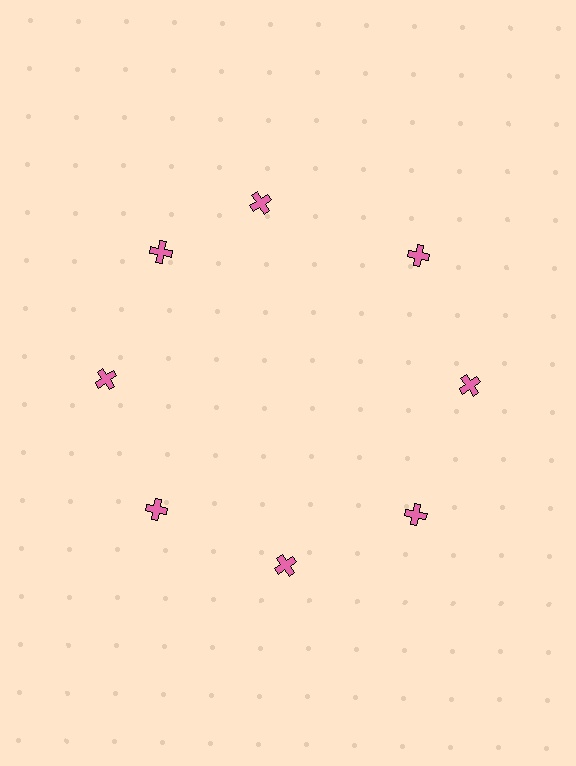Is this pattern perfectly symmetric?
No. The 8 pink crosses are arranged in a ring, but one element near the 12 o'clock position is rotated out of alignment along the ring, breaking the 8-fold rotational symmetry.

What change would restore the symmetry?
The symmetry would be restored by rotating it back into even spacing with its neighbors so that all 8 crosses sit at equal angles and equal distance from the center.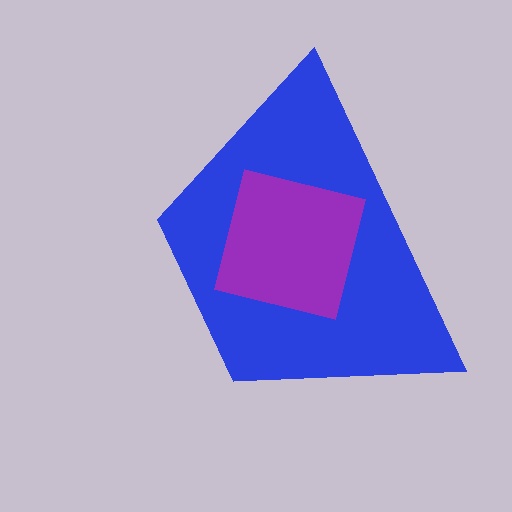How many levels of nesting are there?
2.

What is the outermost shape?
The blue trapezoid.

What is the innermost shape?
The purple square.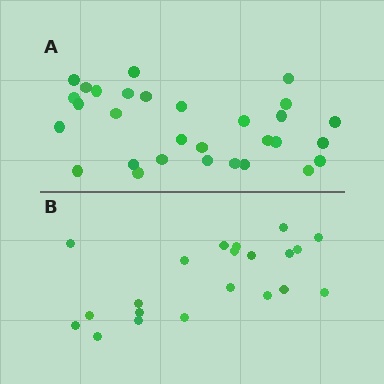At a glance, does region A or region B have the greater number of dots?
Region A (the top region) has more dots.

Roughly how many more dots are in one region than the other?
Region A has roughly 8 or so more dots than region B.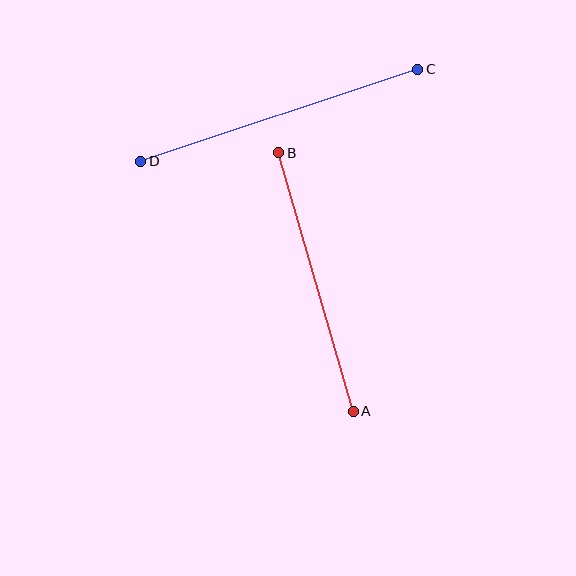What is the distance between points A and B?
The distance is approximately 269 pixels.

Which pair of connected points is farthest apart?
Points C and D are farthest apart.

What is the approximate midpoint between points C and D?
The midpoint is at approximately (279, 115) pixels.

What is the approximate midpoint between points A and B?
The midpoint is at approximately (316, 282) pixels.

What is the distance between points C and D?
The distance is approximately 292 pixels.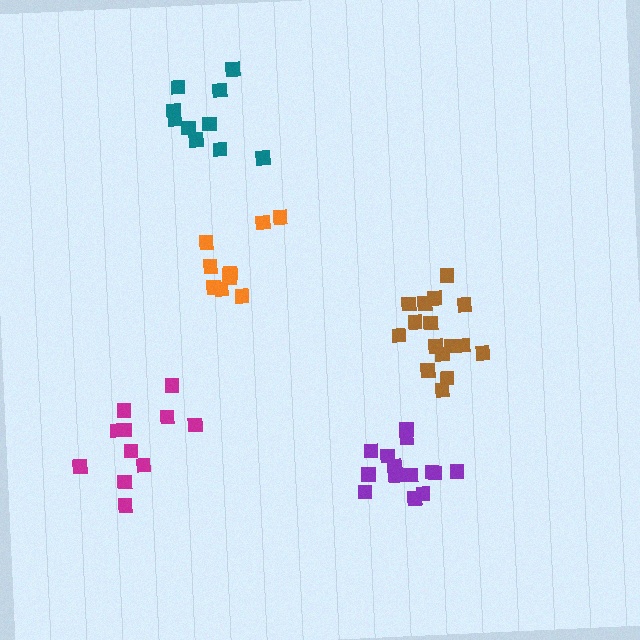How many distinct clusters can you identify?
There are 5 distinct clusters.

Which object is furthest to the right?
The brown cluster is rightmost.